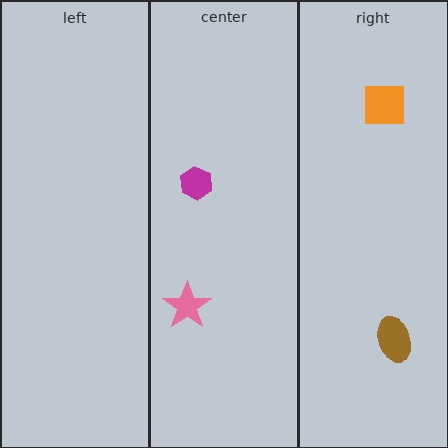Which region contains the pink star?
The center region.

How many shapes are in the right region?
2.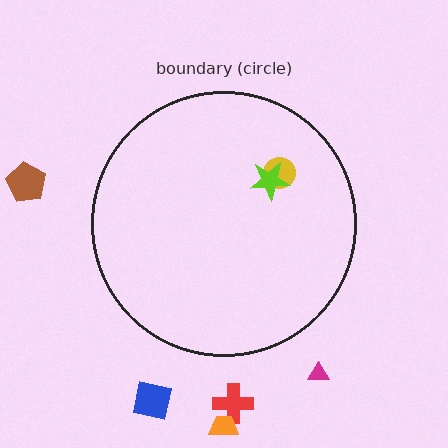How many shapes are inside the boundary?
2 inside, 5 outside.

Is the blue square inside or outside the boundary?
Outside.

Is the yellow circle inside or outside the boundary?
Inside.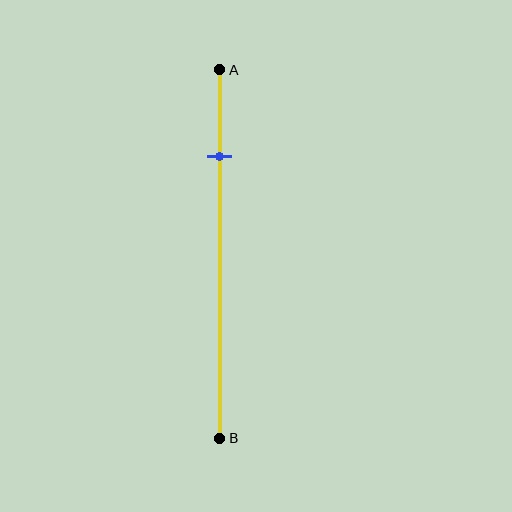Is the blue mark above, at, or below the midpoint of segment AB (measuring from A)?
The blue mark is above the midpoint of segment AB.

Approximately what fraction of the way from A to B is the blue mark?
The blue mark is approximately 25% of the way from A to B.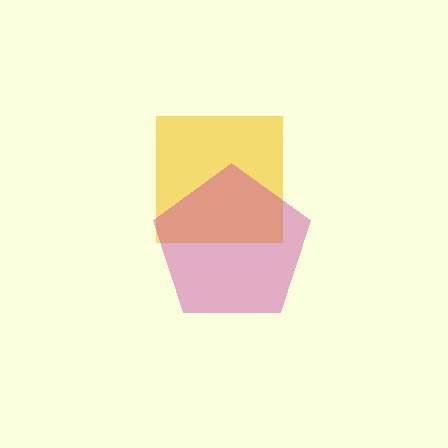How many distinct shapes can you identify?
There are 2 distinct shapes: a yellow square, a magenta pentagon.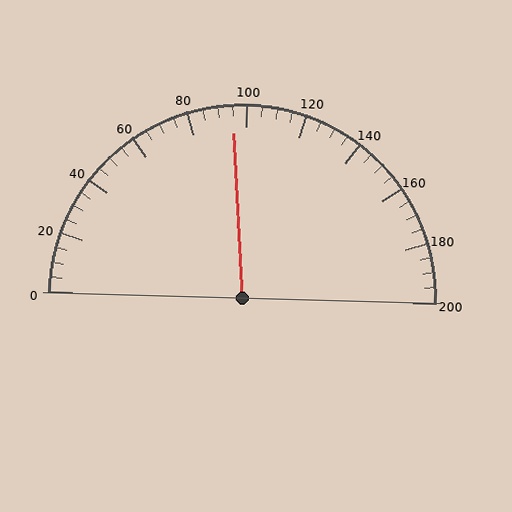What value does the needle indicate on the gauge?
The needle indicates approximately 95.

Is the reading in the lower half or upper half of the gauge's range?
The reading is in the lower half of the range (0 to 200).